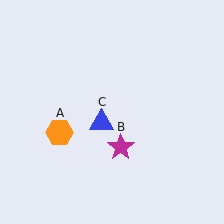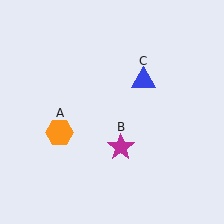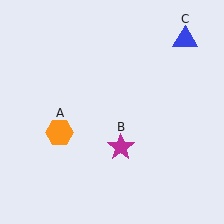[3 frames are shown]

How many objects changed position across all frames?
1 object changed position: blue triangle (object C).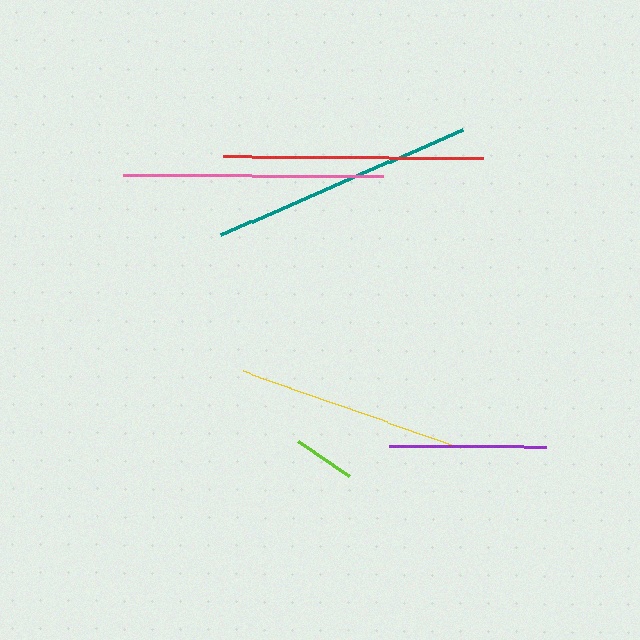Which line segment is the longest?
The teal line is the longest at approximately 264 pixels.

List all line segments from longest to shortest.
From longest to shortest: teal, pink, red, yellow, purple, lime.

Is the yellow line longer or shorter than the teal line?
The teal line is longer than the yellow line.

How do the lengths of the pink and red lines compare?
The pink and red lines are approximately the same length.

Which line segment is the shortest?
The lime line is the shortest at approximately 62 pixels.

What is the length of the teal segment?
The teal segment is approximately 264 pixels long.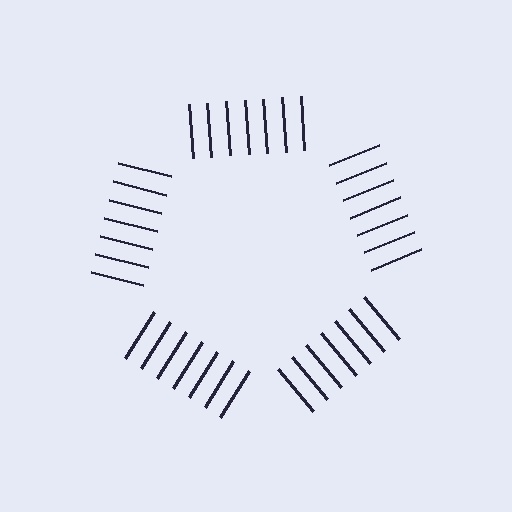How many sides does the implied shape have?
5 sides — the line-ends trace a pentagon.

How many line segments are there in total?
35 — 7 along each of the 5 edges.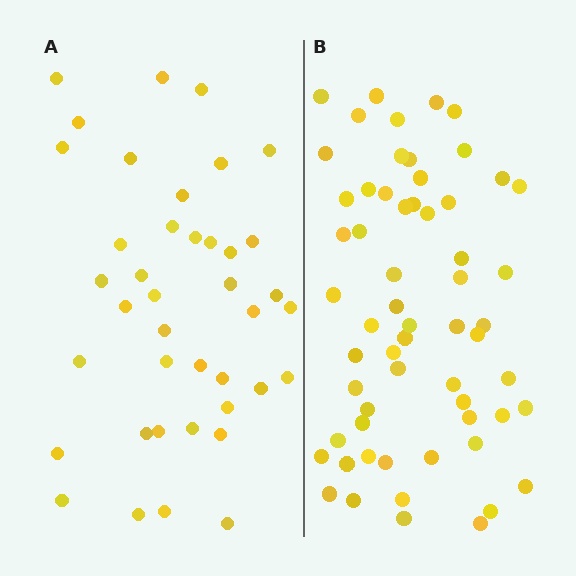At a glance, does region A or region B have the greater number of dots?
Region B (the right region) has more dots.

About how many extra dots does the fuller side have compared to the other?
Region B has approximately 20 more dots than region A.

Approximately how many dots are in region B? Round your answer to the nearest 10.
About 60 dots.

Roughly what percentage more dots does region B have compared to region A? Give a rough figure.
About 50% more.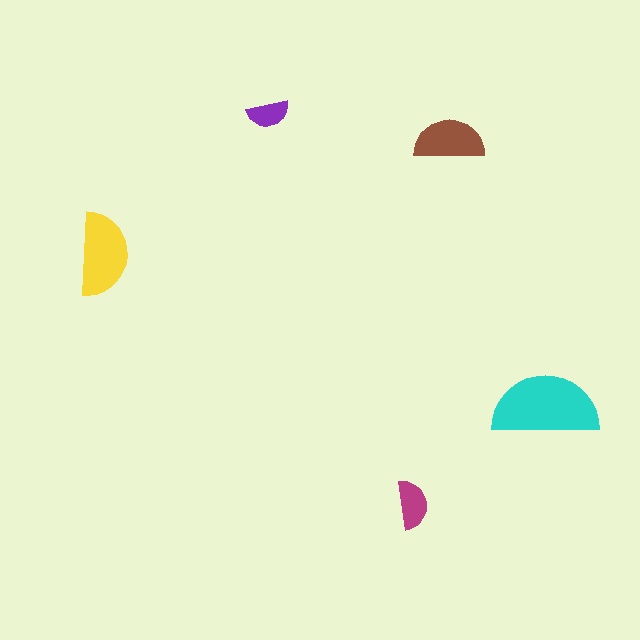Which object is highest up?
The purple semicircle is topmost.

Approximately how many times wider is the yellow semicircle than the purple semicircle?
About 2 times wider.